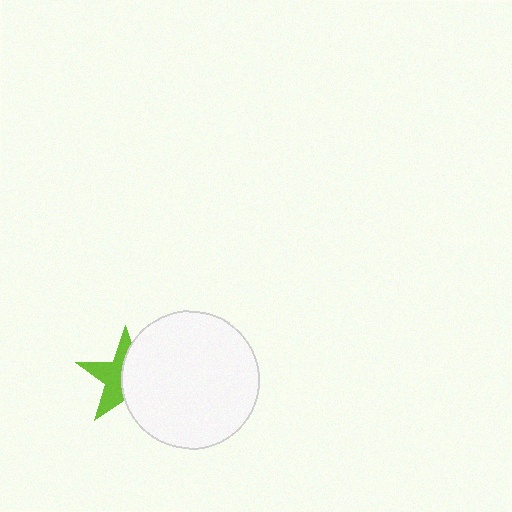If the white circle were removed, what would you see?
You would see the complete lime star.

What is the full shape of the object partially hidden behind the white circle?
The partially hidden object is a lime star.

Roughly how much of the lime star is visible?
About half of it is visible (roughly 48%).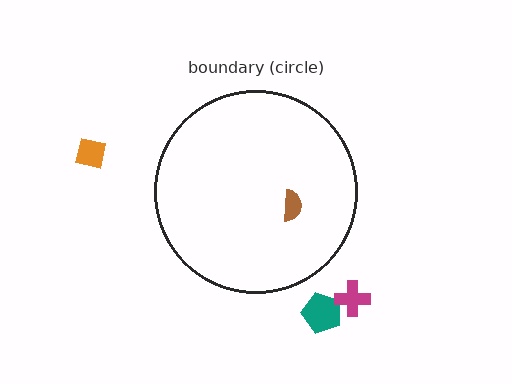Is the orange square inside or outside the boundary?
Outside.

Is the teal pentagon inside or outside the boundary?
Outside.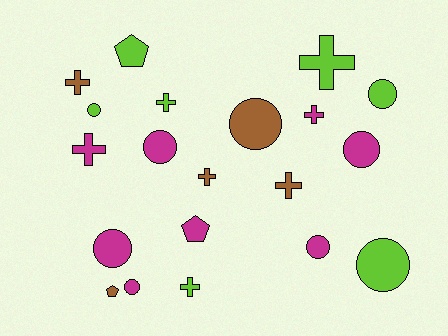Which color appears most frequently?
Magenta, with 8 objects.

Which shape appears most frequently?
Circle, with 9 objects.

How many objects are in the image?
There are 20 objects.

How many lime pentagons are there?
There is 1 lime pentagon.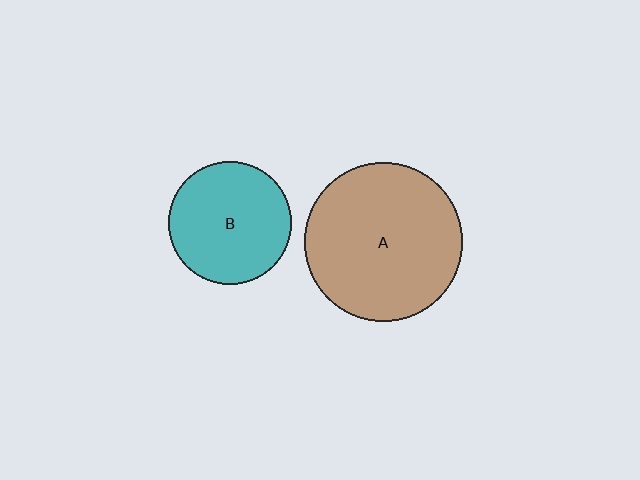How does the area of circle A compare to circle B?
Approximately 1.6 times.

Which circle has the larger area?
Circle A (brown).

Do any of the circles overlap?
No, none of the circles overlap.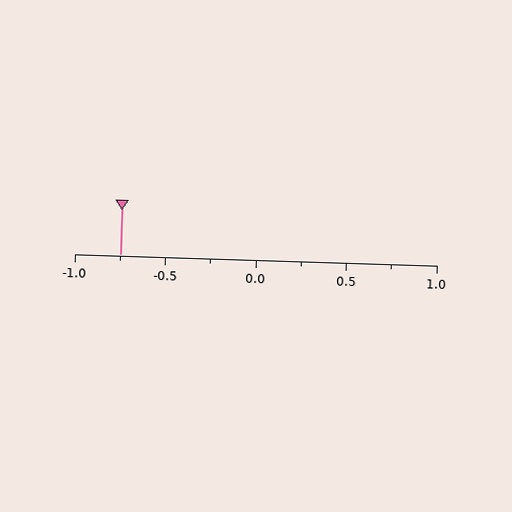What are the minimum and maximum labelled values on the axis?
The axis runs from -1.0 to 1.0.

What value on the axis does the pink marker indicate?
The marker indicates approximately -0.75.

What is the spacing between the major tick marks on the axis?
The major ticks are spaced 0.5 apart.